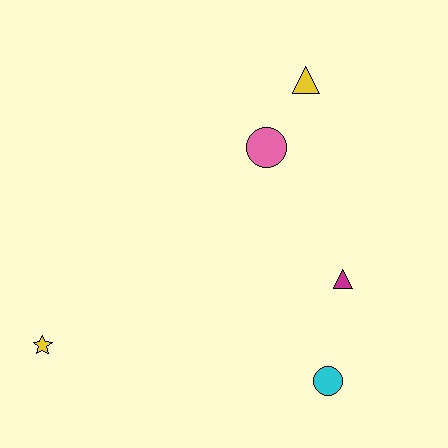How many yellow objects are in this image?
There are 2 yellow objects.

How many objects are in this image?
There are 5 objects.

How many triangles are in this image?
There are 2 triangles.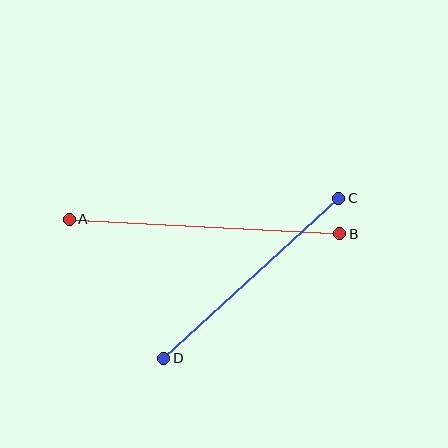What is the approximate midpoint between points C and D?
The midpoint is at approximately (251, 278) pixels.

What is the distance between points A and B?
The distance is approximately 271 pixels.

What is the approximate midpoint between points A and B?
The midpoint is at approximately (204, 227) pixels.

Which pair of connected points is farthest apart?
Points A and B are farthest apart.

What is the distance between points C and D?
The distance is approximately 237 pixels.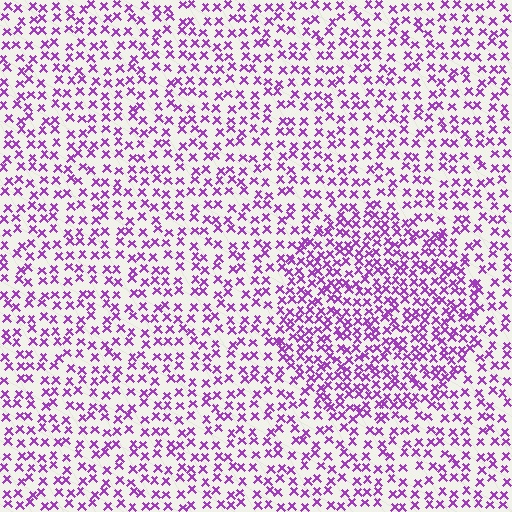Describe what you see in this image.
The image contains small purple elements arranged at two different densities. A circle-shaped region is visible where the elements are more densely packed than the surrounding area.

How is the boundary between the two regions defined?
The boundary is defined by a change in element density (approximately 1.7x ratio). All elements are the same color, size, and shape.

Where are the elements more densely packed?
The elements are more densely packed inside the circle boundary.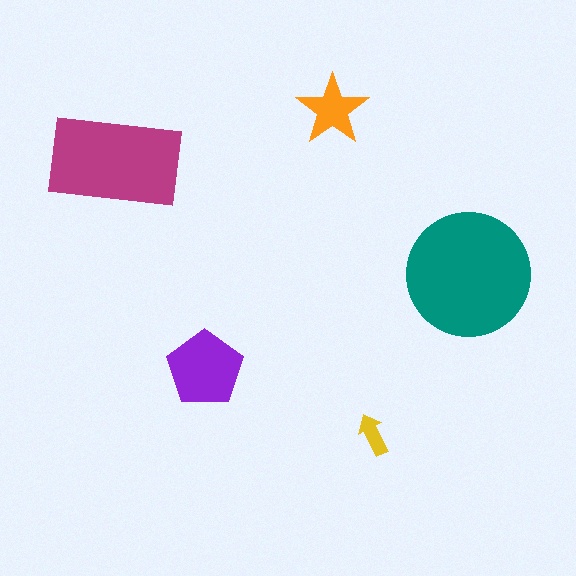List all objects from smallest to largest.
The yellow arrow, the orange star, the purple pentagon, the magenta rectangle, the teal circle.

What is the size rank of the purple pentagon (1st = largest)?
3rd.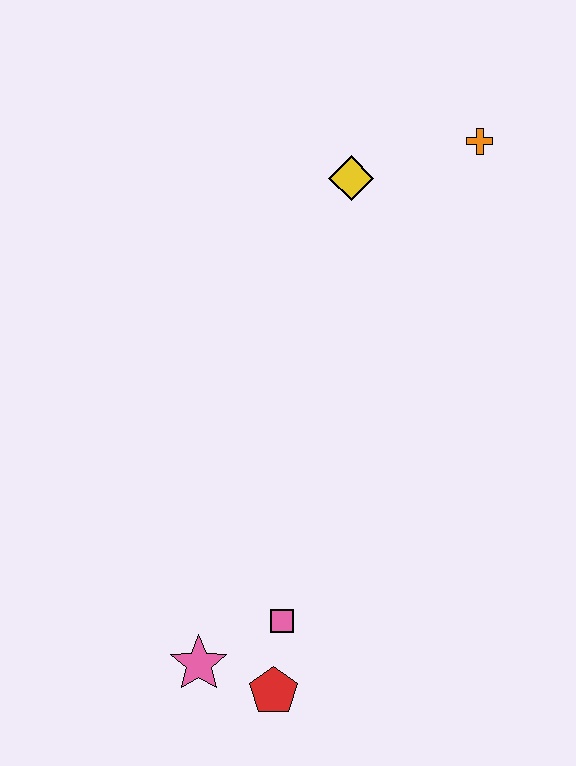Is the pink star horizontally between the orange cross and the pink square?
No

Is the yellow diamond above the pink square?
Yes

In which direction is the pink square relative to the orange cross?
The pink square is below the orange cross.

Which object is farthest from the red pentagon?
The orange cross is farthest from the red pentagon.